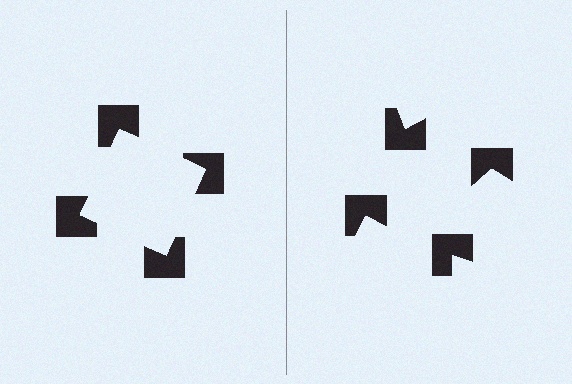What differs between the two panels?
The notched squares are positioned identically on both sides; only the wedge orientations differ. On the left they align to a square; on the right they are misaligned.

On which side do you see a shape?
An illusory square appears on the left side. On the right side the wedge cuts are rotated, so no coherent shape forms.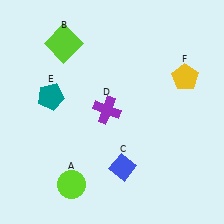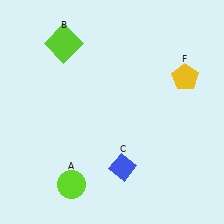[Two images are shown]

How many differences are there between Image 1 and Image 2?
There are 2 differences between the two images.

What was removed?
The teal pentagon (E), the purple cross (D) were removed in Image 2.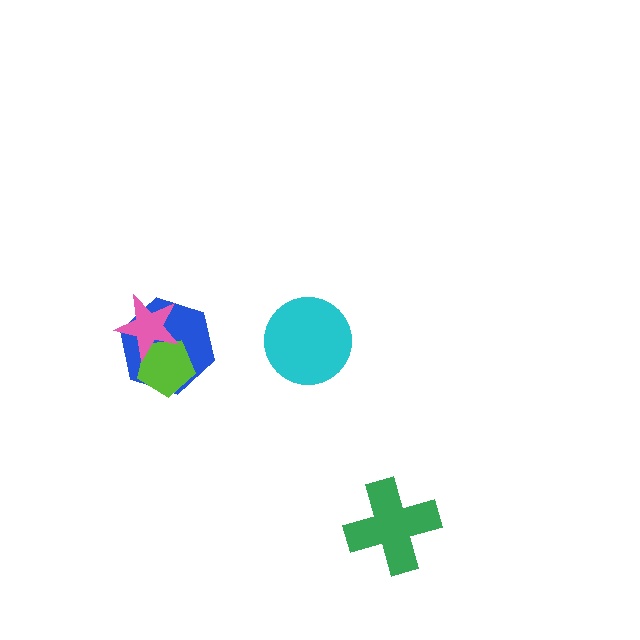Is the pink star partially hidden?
No, no other shape covers it.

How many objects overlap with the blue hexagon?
2 objects overlap with the blue hexagon.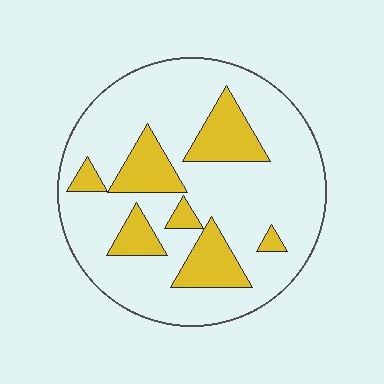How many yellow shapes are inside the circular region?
7.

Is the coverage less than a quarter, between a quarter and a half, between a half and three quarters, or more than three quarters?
Less than a quarter.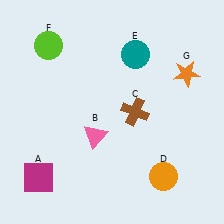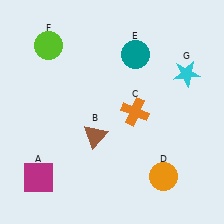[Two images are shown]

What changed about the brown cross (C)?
In Image 1, C is brown. In Image 2, it changed to orange.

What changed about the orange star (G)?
In Image 1, G is orange. In Image 2, it changed to cyan.